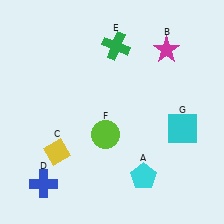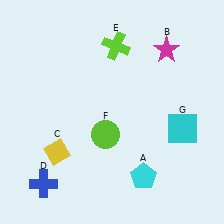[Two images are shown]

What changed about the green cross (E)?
In Image 1, E is green. In Image 2, it changed to lime.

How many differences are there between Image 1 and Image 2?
There is 1 difference between the two images.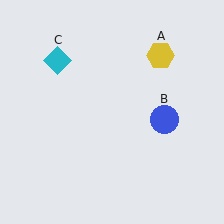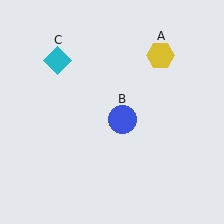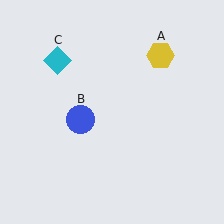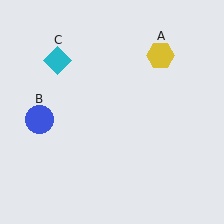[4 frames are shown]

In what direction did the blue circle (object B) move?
The blue circle (object B) moved left.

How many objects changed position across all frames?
1 object changed position: blue circle (object B).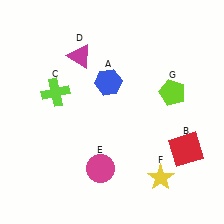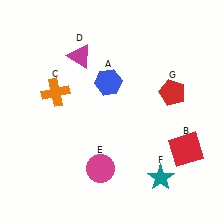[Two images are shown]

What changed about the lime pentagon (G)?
In Image 1, G is lime. In Image 2, it changed to red.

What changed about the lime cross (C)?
In Image 1, C is lime. In Image 2, it changed to orange.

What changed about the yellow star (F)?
In Image 1, F is yellow. In Image 2, it changed to teal.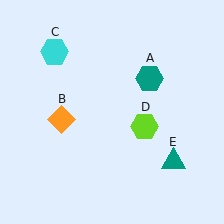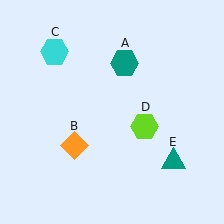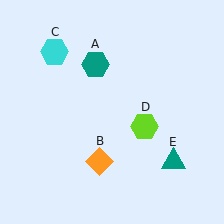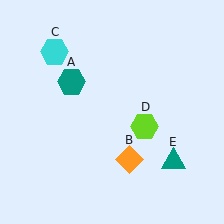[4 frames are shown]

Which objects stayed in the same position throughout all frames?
Cyan hexagon (object C) and lime hexagon (object D) and teal triangle (object E) remained stationary.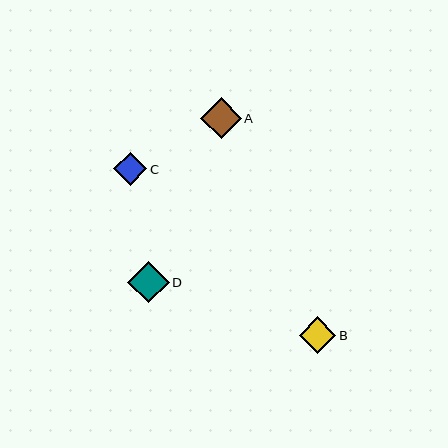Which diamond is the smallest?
Diamond C is the smallest with a size of approximately 33 pixels.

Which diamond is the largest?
Diamond D is the largest with a size of approximately 42 pixels.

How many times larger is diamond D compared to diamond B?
Diamond D is approximately 1.2 times the size of diamond B.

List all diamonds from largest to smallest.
From largest to smallest: D, A, B, C.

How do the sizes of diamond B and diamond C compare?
Diamond B and diamond C are approximately the same size.